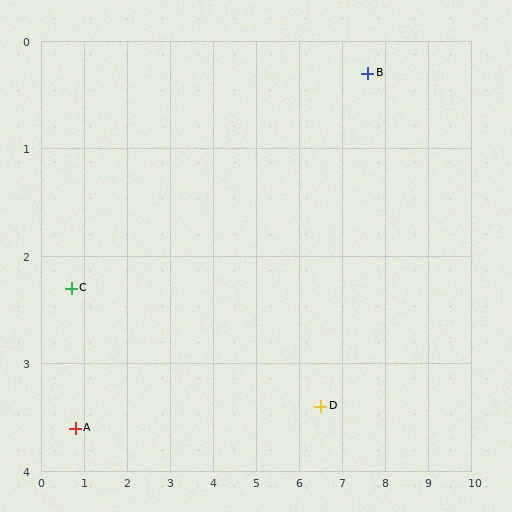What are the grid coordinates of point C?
Point C is at approximately (0.7, 2.3).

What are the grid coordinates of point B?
Point B is at approximately (7.6, 0.3).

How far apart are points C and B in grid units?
Points C and B are about 7.2 grid units apart.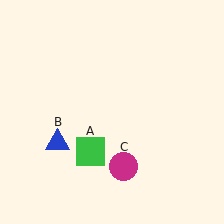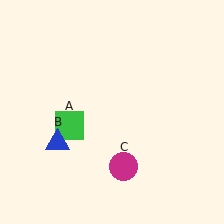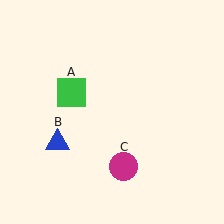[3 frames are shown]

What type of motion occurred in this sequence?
The green square (object A) rotated clockwise around the center of the scene.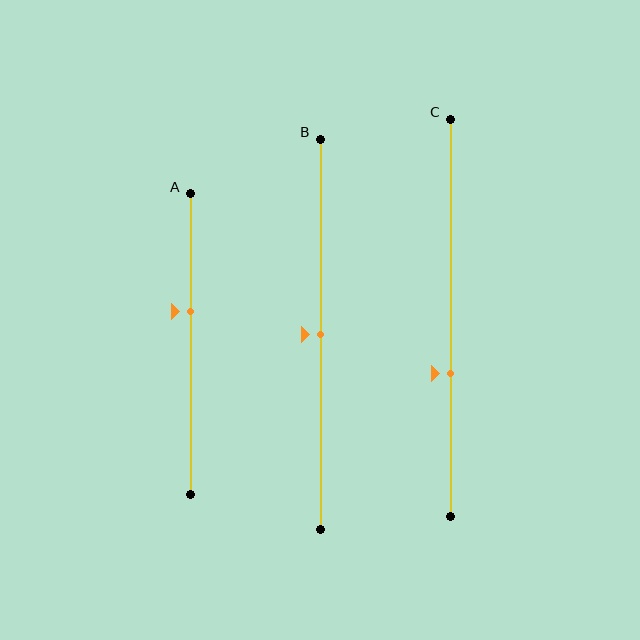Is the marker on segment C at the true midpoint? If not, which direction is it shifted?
No, the marker on segment C is shifted downward by about 14% of the segment length.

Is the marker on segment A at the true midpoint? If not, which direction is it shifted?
No, the marker on segment A is shifted upward by about 11% of the segment length.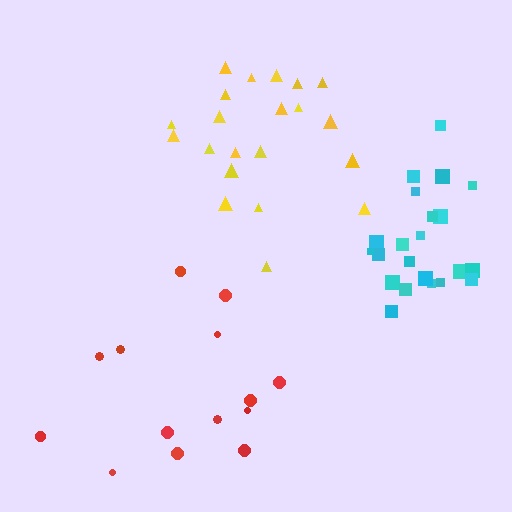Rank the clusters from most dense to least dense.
cyan, yellow, red.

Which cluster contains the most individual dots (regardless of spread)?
Cyan (22).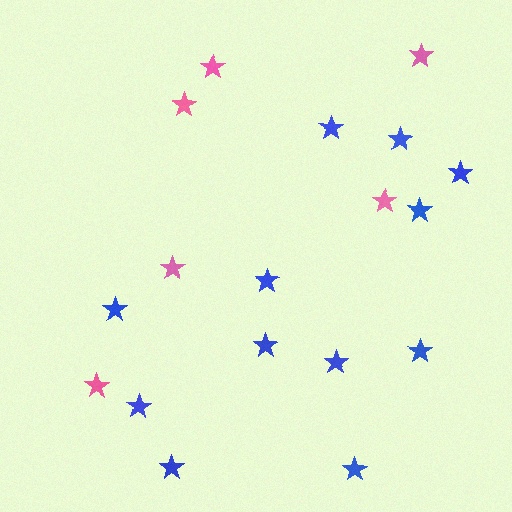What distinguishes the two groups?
There are 2 groups: one group of pink stars (6) and one group of blue stars (12).